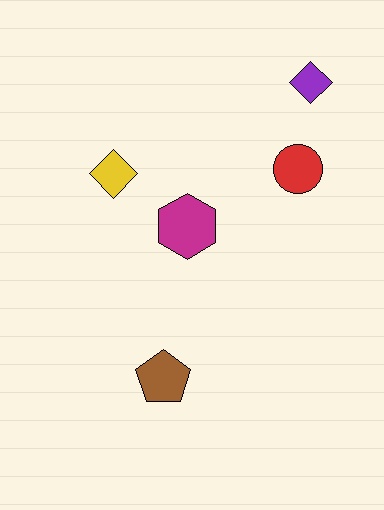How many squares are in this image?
There are no squares.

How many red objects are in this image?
There is 1 red object.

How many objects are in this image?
There are 5 objects.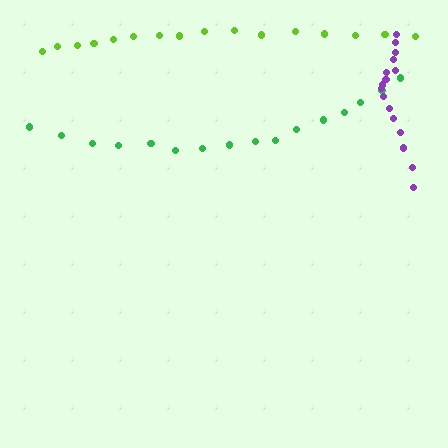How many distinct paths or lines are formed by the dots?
There are 3 distinct paths.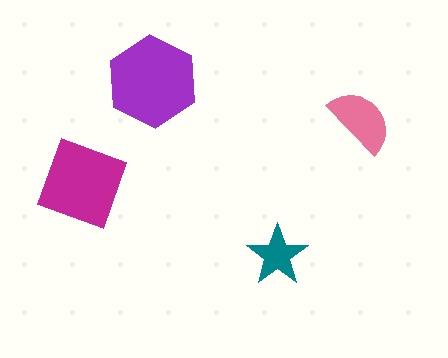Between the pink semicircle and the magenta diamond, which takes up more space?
The magenta diamond.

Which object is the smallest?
The teal star.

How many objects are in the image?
There are 4 objects in the image.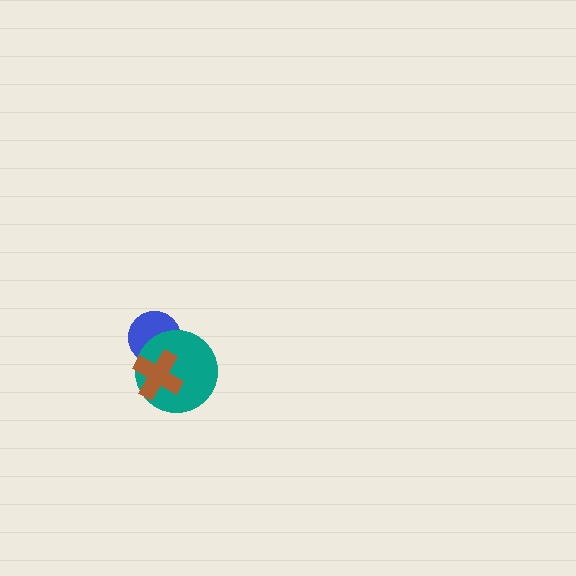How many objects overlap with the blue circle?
2 objects overlap with the blue circle.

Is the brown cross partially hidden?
No, no other shape covers it.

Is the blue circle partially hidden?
Yes, it is partially covered by another shape.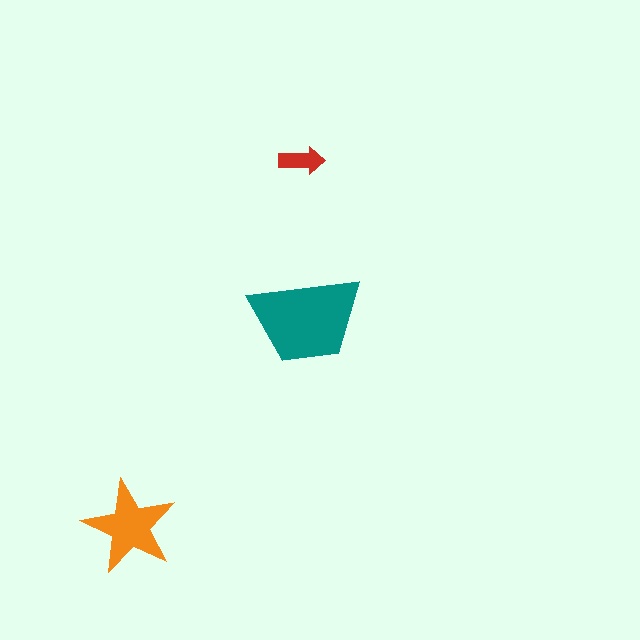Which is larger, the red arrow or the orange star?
The orange star.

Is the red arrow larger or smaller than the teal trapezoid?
Smaller.